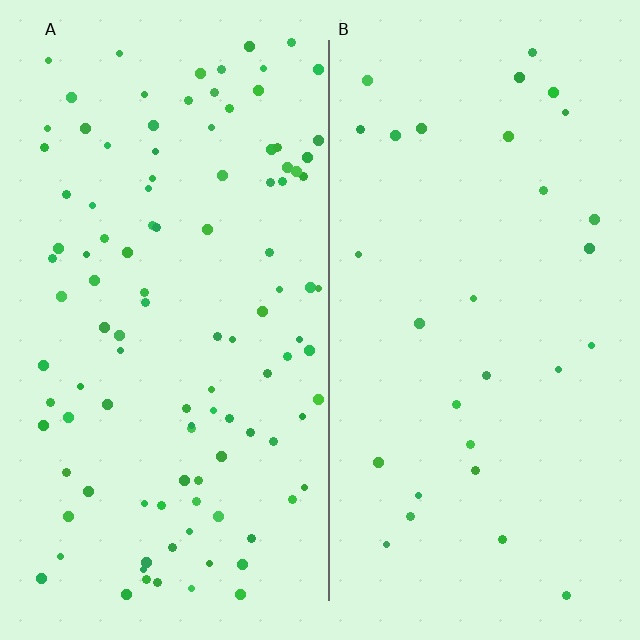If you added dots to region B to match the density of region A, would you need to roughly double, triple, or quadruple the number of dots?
Approximately quadruple.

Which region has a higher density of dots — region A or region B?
A (the left).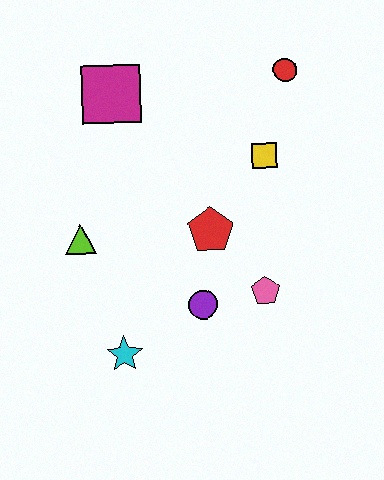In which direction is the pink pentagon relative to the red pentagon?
The pink pentagon is below the red pentagon.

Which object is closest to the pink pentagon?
The purple circle is closest to the pink pentagon.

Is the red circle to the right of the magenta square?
Yes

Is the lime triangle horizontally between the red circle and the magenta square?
No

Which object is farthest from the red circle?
The cyan star is farthest from the red circle.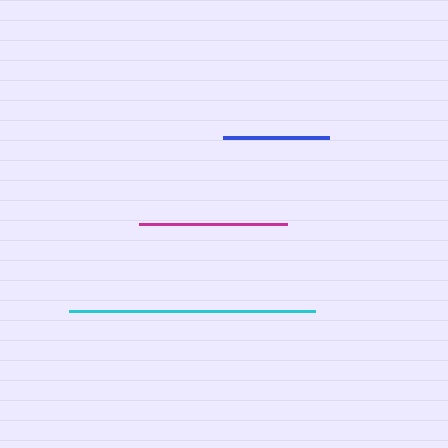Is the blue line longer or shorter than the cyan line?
The cyan line is longer than the blue line.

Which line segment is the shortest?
The blue line is the shortest at approximately 106 pixels.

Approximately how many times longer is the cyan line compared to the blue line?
The cyan line is approximately 2.3 times the length of the blue line.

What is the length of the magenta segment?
The magenta segment is approximately 148 pixels long.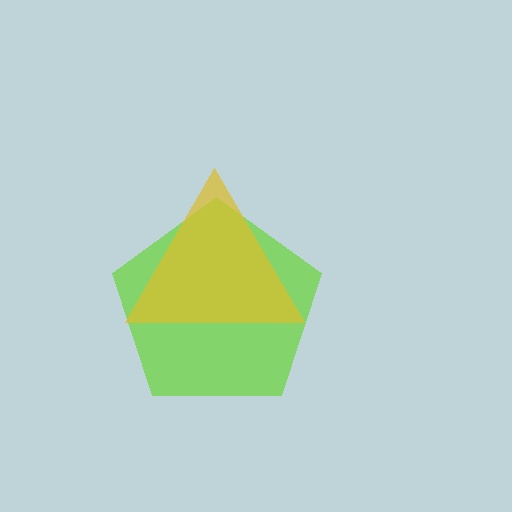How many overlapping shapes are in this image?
There are 2 overlapping shapes in the image.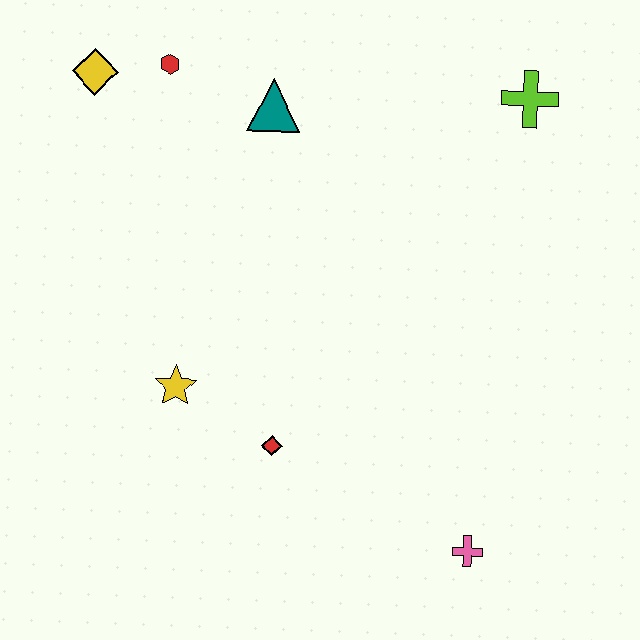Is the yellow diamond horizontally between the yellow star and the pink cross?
No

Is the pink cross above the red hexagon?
No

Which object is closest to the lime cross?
The teal triangle is closest to the lime cross.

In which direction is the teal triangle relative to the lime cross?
The teal triangle is to the left of the lime cross.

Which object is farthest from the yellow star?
The lime cross is farthest from the yellow star.